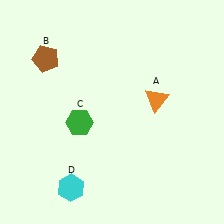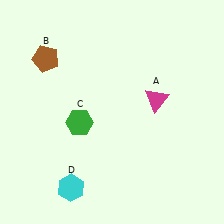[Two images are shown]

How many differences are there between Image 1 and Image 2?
There is 1 difference between the two images.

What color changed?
The triangle (A) changed from orange in Image 1 to magenta in Image 2.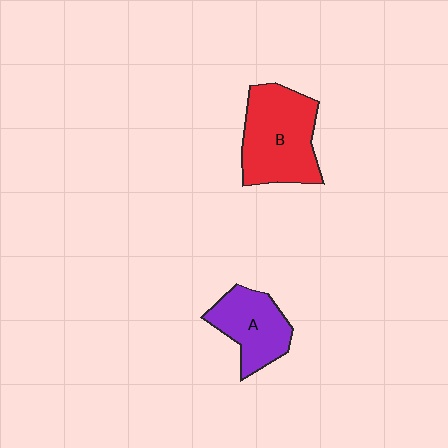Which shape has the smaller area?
Shape A (purple).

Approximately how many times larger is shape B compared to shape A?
Approximately 1.5 times.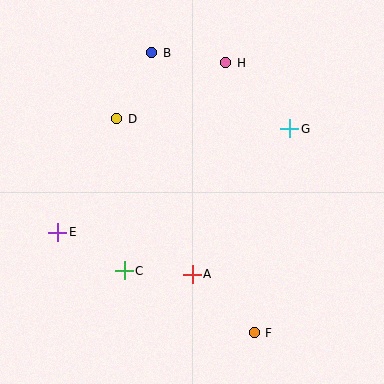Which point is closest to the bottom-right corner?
Point F is closest to the bottom-right corner.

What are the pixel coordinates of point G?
Point G is at (290, 129).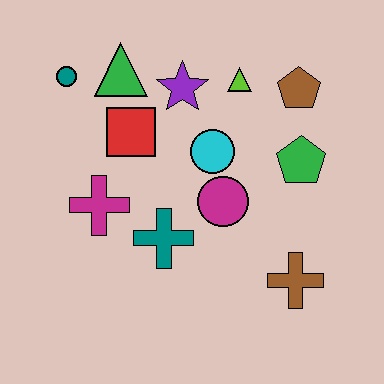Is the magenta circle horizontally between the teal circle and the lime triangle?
Yes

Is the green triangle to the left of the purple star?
Yes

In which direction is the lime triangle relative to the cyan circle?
The lime triangle is above the cyan circle.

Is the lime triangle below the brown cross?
No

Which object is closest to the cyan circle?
The magenta circle is closest to the cyan circle.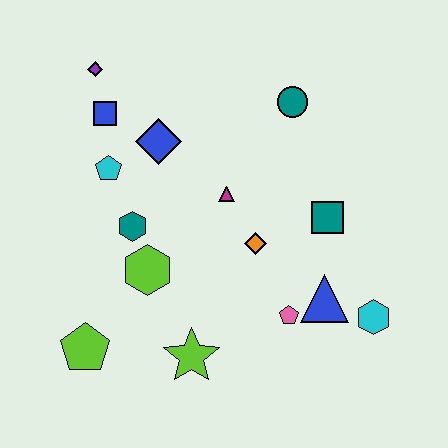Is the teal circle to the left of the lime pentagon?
No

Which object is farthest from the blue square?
The cyan hexagon is farthest from the blue square.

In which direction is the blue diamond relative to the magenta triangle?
The blue diamond is to the left of the magenta triangle.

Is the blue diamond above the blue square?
No